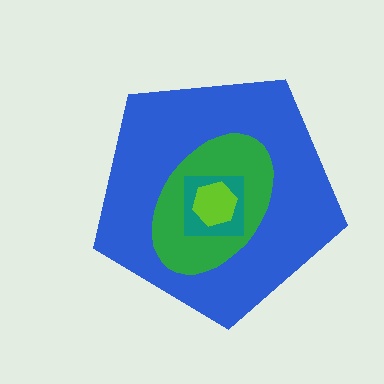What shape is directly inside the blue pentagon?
The green ellipse.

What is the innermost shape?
The lime hexagon.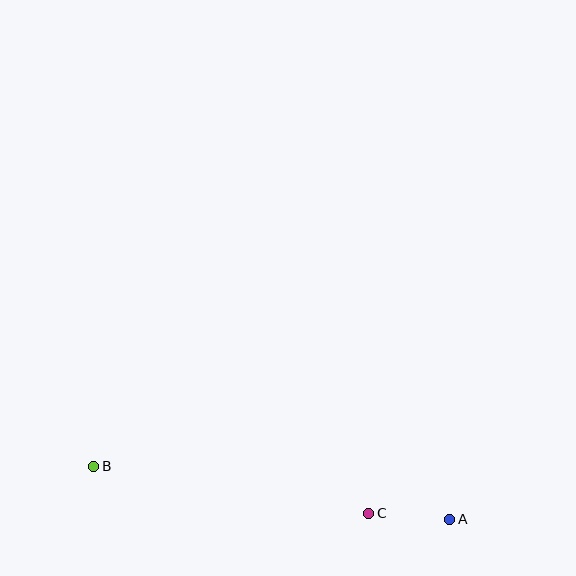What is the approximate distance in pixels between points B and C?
The distance between B and C is approximately 279 pixels.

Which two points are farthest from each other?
Points A and B are farthest from each other.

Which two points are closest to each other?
Points A and C are closest to each other.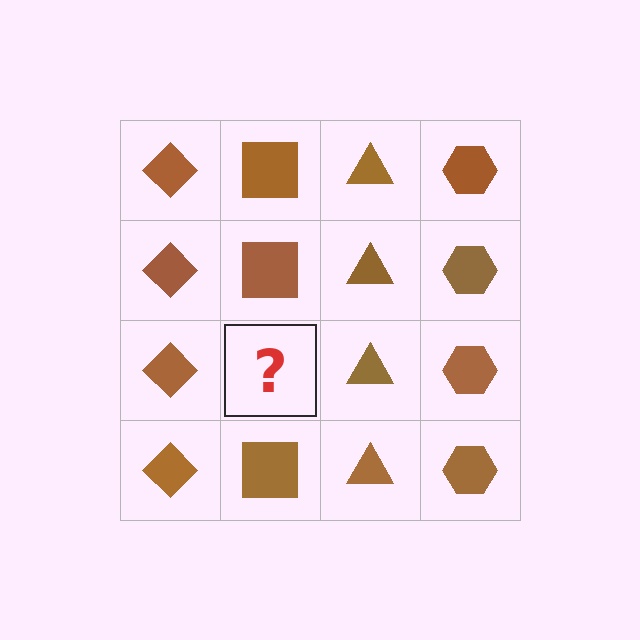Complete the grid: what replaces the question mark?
The question mark should be replaced with a brown square.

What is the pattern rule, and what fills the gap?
The rule is that each column has a consistent shape. The gap should be filled with a brown square.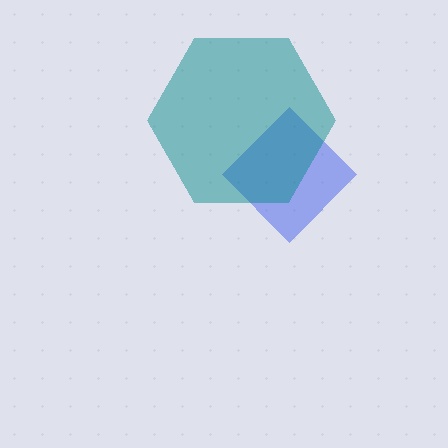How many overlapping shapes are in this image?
There are 2 overlapping shapes in the image.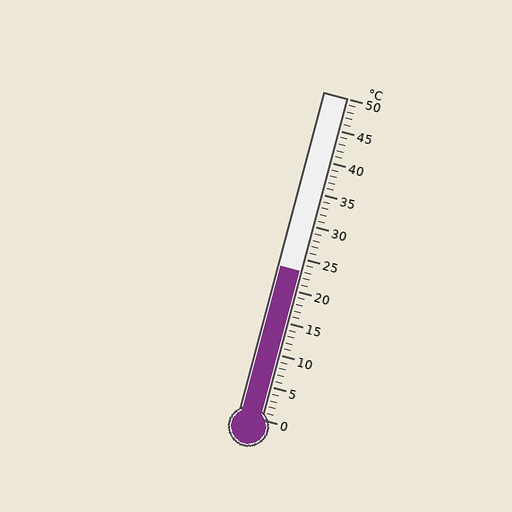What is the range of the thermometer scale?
The thermometer scale ranges from 0°C to 50°C.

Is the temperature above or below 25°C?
The temperature is below 25°C.